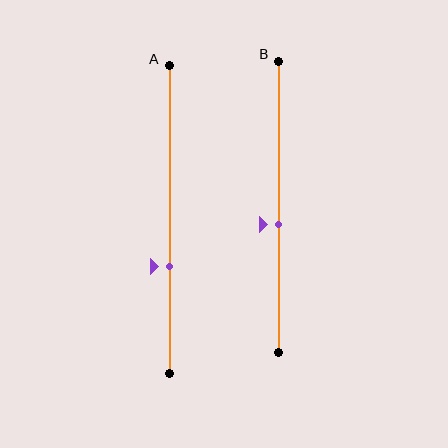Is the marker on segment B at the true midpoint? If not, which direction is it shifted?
No, the marker on segment B is shifted downward by about 6% of the segment length.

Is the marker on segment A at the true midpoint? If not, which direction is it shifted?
No, the marker on segment A is shifted downward by about 15% of the segment length.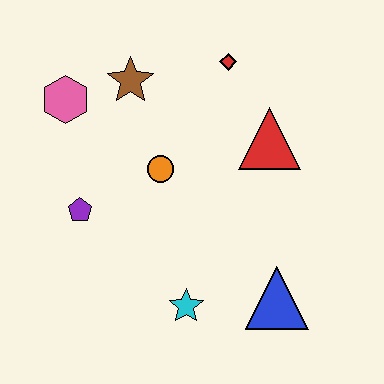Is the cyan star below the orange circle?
Yes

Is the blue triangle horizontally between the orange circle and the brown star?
No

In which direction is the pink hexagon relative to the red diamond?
The pink hexagon is to the left of the red diamond.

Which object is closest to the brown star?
The pink hexagon is closest to the brown star.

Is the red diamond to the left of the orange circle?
No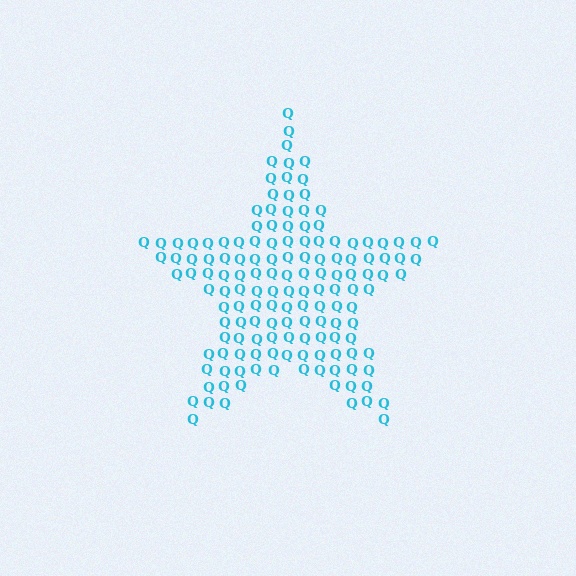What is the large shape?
The large shape is a star.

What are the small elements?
The small elements are letter Q's.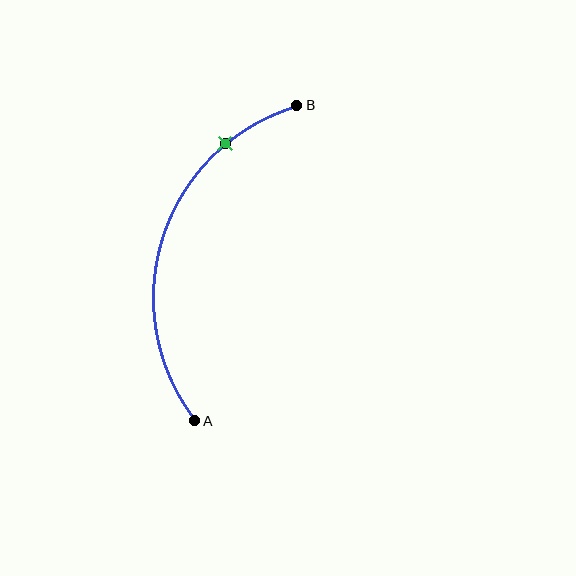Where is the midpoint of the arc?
The arc midpoint is the point on the curve farthest from the straight line joining A and B. It sits to the left of that line.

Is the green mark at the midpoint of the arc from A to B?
No. The green mark lies on the arc but is closer to endpoint B. The arc midpoint would be at the point on the curve equidistant along the arc from both A and B.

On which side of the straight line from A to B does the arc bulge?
The arc bulges to the left of the straight line connecting A and B.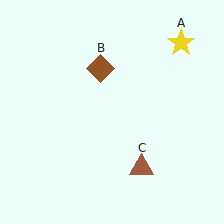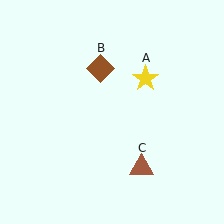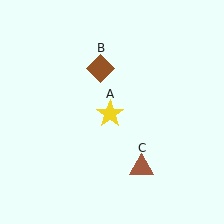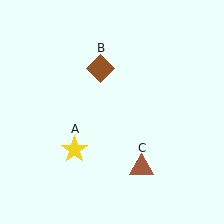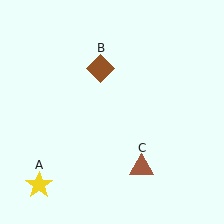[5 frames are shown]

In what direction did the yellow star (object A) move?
The yellow star (object A) moved down and to the left.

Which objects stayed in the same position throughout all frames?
Brown diamond (object B) and brown triangle (object C) remained stationary.